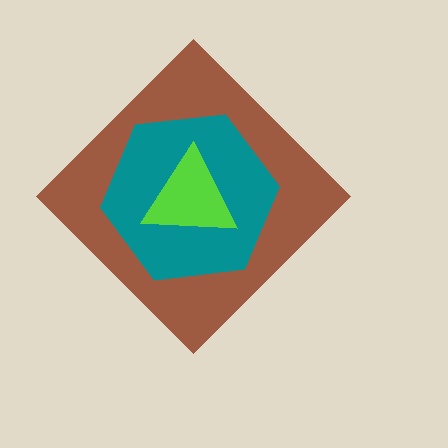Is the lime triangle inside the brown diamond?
Yes.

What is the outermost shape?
The brown diamond.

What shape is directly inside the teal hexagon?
The lime triangle.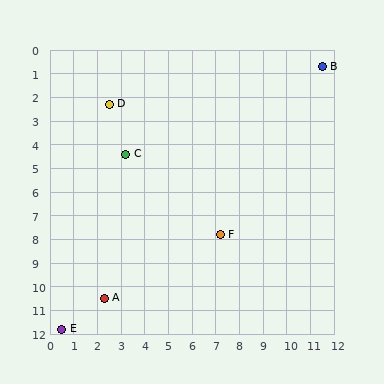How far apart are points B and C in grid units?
Points B and C are about 9.1 grid units apart.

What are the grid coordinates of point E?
Point E is at approximately (0.5, 11.8).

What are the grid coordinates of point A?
Point A is at approximately (2.3, 10.5).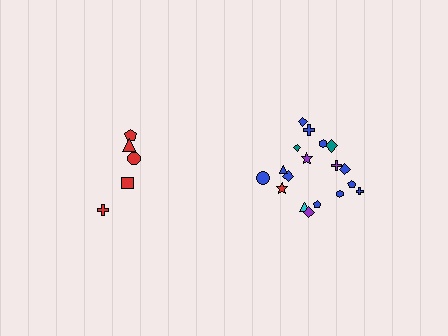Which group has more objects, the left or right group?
The right group.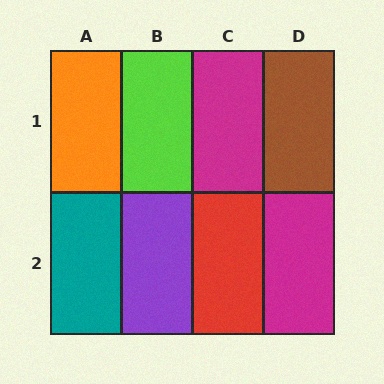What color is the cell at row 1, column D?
Brown.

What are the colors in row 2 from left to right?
Teal, purple, red, magenta.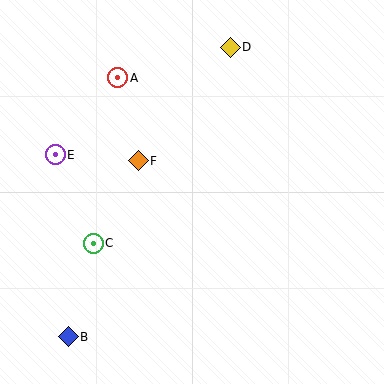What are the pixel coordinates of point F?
Point F is at (138, 161).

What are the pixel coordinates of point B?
Point B is at (68, 337).